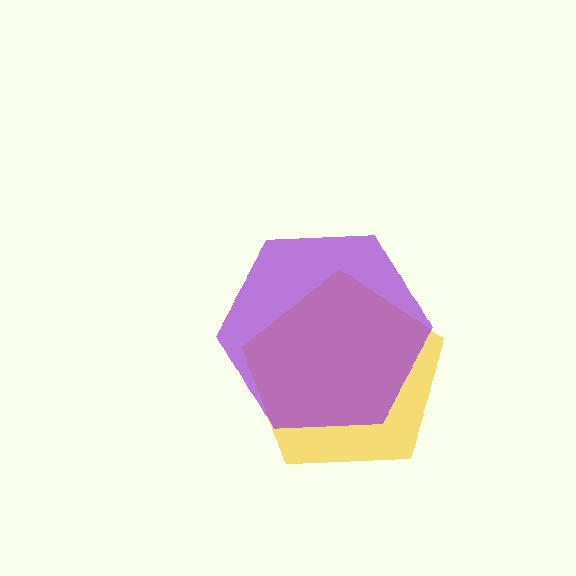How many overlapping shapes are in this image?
There are 2 overlapping shapes in the image.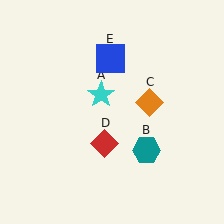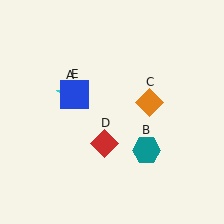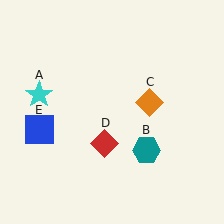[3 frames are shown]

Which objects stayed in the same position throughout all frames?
Teal hexagon (object B) and orange diamond (object C) and red diamond (object D) remained stationary.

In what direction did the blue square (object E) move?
The blue square (object E) moved down and to the left.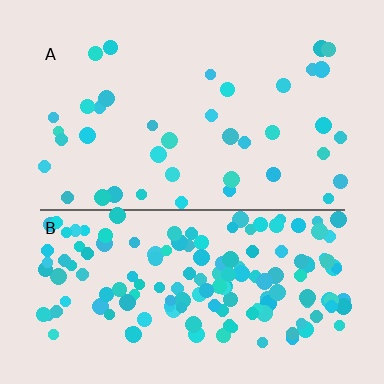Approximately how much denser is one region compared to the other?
Approximately 3.9× — region B over region A.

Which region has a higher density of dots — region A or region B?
B (the bottom).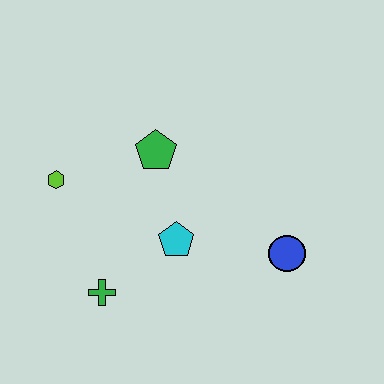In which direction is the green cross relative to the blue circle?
The green cross is to the left of the blue circle.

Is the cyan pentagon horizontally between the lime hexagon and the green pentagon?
No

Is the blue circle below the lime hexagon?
Yes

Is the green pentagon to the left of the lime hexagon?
No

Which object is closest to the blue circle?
The cyan pentagon is closest to the blue circle.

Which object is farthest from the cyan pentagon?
The lime hexagon is farthest from the cyan pentagon.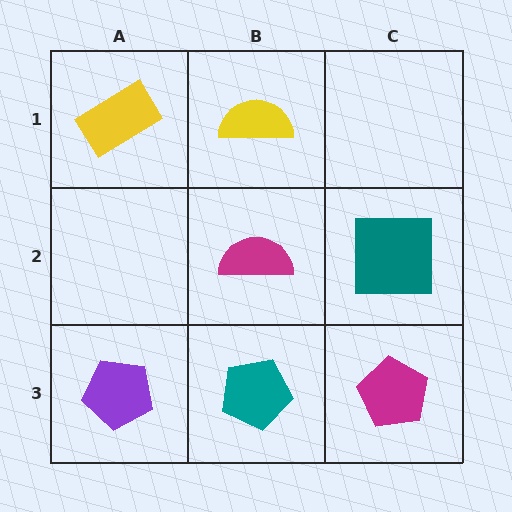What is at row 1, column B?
A yellow semicircle.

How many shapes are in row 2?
2 shapes.